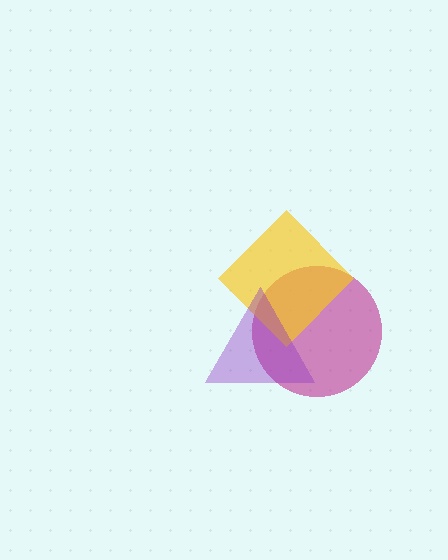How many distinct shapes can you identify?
There are 3 distinct shapes: a magenta circle, a yellow diamond, a purple triangle.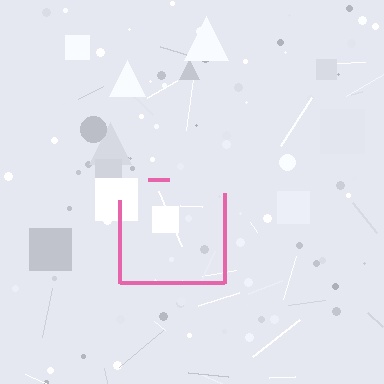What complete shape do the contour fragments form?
The contour fragments form a square.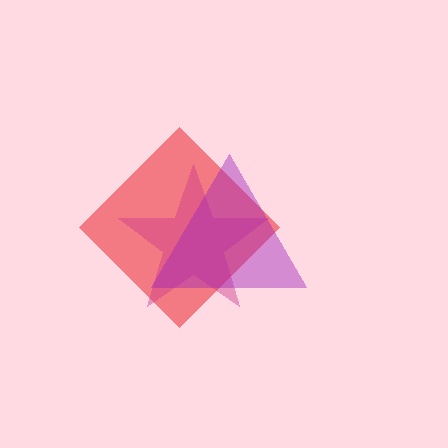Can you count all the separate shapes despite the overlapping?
Yes, there are 3 separate shapes.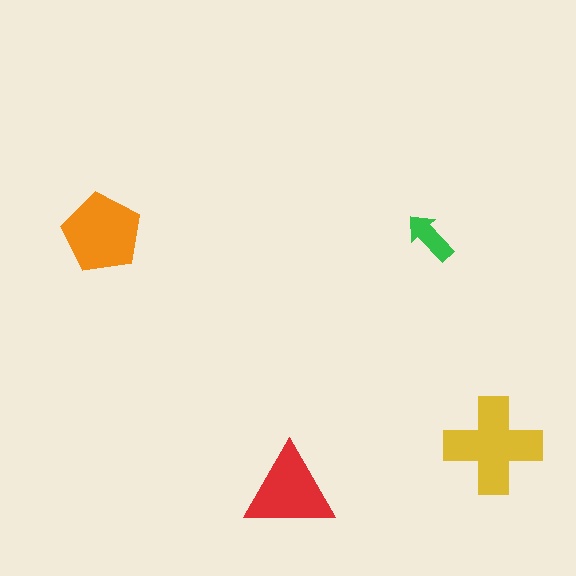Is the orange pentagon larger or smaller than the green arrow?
Larger.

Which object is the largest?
The yellow cross.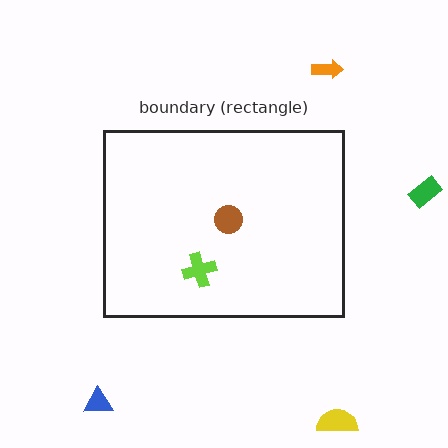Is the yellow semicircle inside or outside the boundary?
Outside.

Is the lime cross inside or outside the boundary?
Inside.